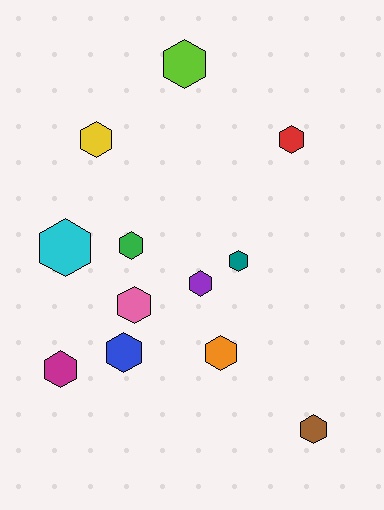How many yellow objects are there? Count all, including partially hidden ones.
There is 1 yellow object.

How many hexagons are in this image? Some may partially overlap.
There are 12 hexagons.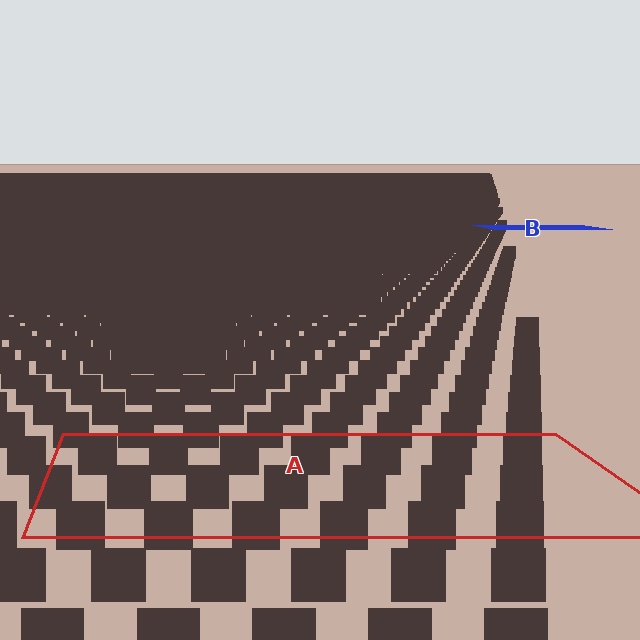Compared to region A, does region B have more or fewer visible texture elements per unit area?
Region B has more texture elements per unit area — they are packed more densely because it is farther away.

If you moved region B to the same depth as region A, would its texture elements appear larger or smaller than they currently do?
They would appear larger. At a closer depth, the same texture elements are projected at a bigger on-screen size.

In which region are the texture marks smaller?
The texture marks are smaller in region B, because it is farther away.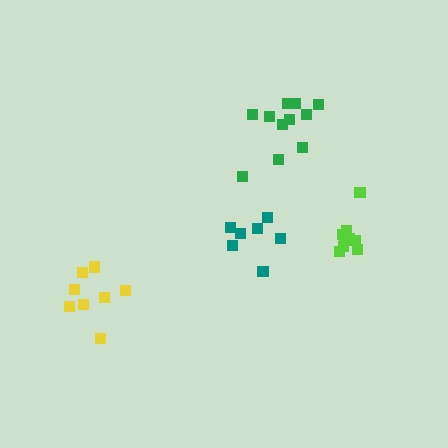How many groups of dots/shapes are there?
There are 4 groups.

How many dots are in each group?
Group 1: 7 dots, Group 2: 9 dots, Group 3: 8 dots, Group 4: 11 dots (35 total).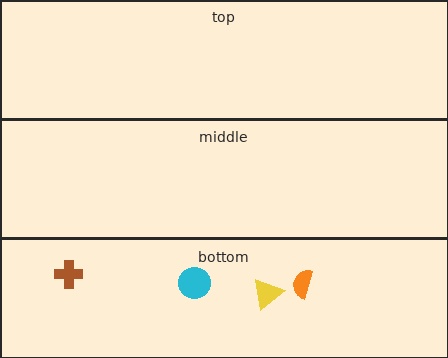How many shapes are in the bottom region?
4.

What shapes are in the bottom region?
The brown cross, the cyan circle, the yellow triangle, the orange semicircle.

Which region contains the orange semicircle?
The bottom region.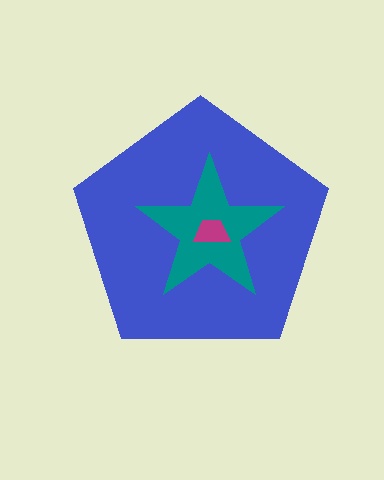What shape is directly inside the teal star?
The magenta trapezoid.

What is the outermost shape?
The blue pentagon.